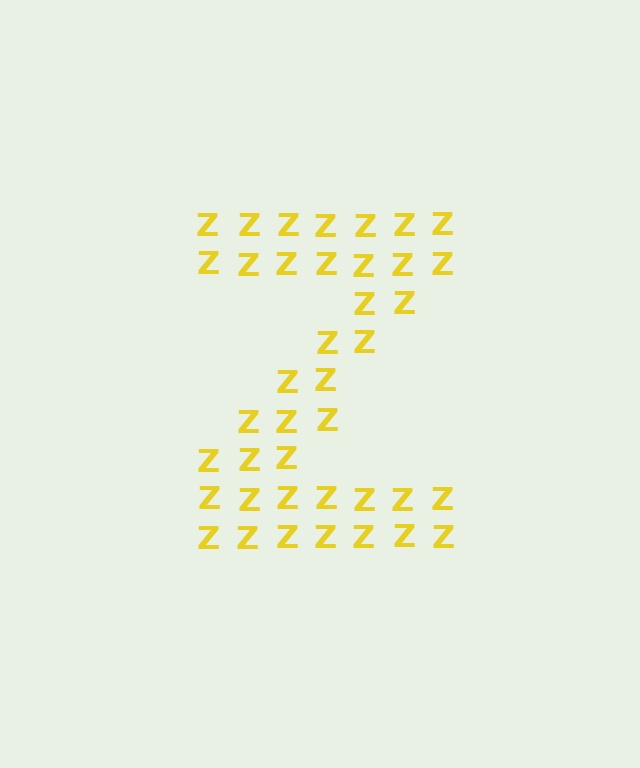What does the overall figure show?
The overall figure shows the letter Z.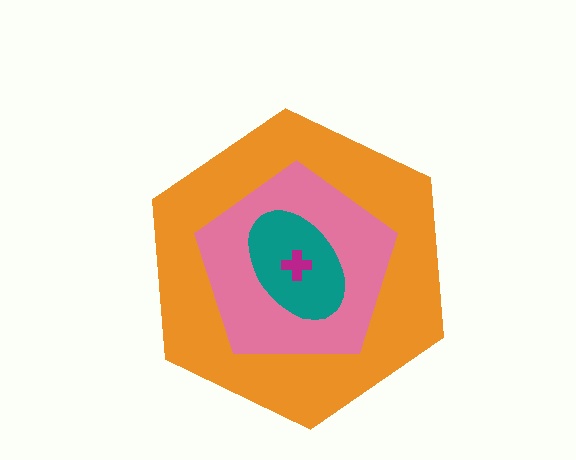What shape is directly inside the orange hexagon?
The pink pentagon.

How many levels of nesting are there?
4.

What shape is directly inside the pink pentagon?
The teal ellipse.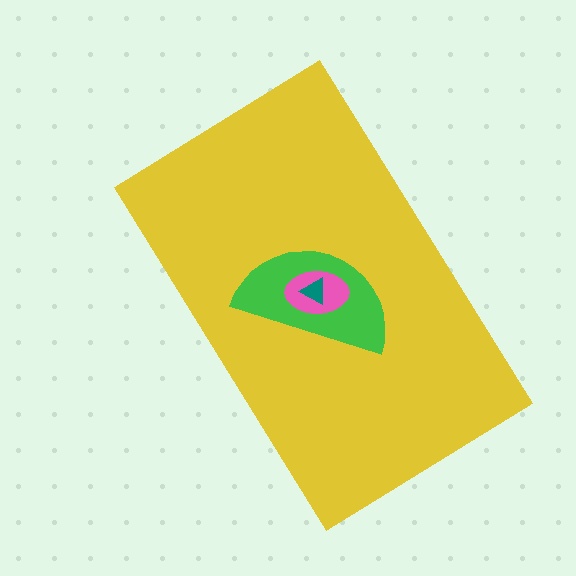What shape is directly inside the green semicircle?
The pink ellipse.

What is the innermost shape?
The teal triangle.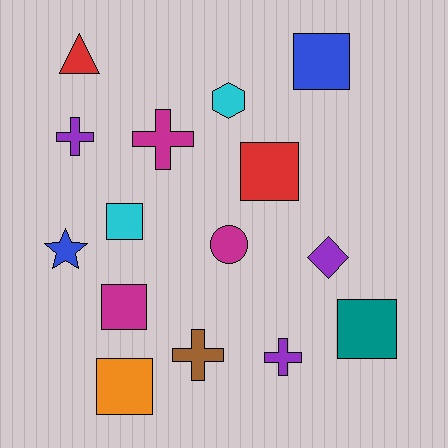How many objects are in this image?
There are 15 objects.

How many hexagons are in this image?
There is 1 hexagon.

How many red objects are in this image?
There are 2 red objects.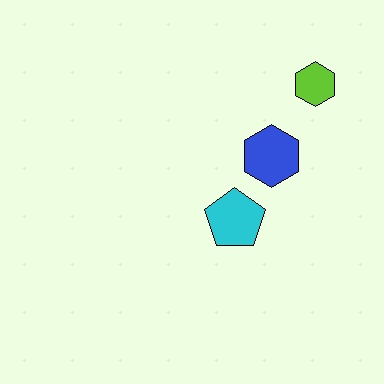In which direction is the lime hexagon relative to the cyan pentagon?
The lime hexagon is above the cyan pentagon.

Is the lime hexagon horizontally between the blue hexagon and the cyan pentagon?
No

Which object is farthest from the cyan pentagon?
The lime hexagon is farthest from the cyan pentagon.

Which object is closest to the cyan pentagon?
The blue hexagon is closest to the cyan pentagon.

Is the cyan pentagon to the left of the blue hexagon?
Yes